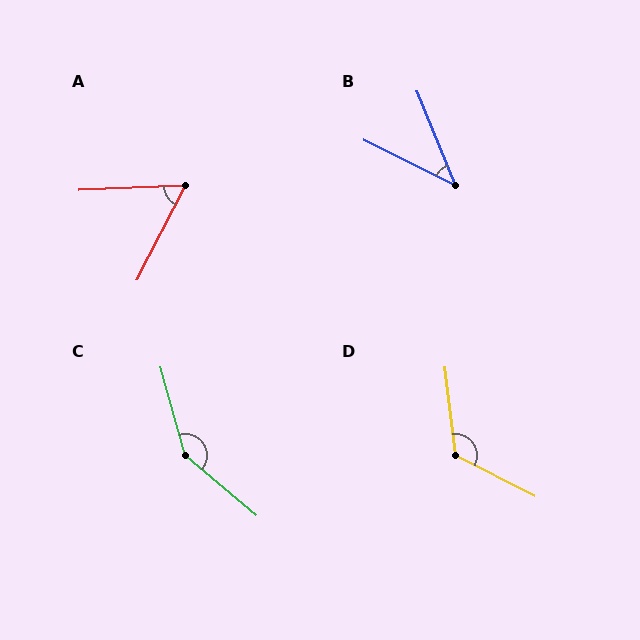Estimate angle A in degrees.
Approximately 60 degrees.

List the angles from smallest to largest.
B (41°), A (60°), D (124°), C (145°).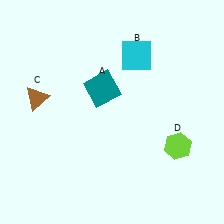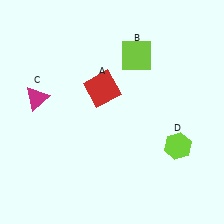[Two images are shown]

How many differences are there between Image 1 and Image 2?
There are 3 differences between the two images.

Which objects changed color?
A changed from teal to red. B changed from cyan to lime. C changed from brown to magenta.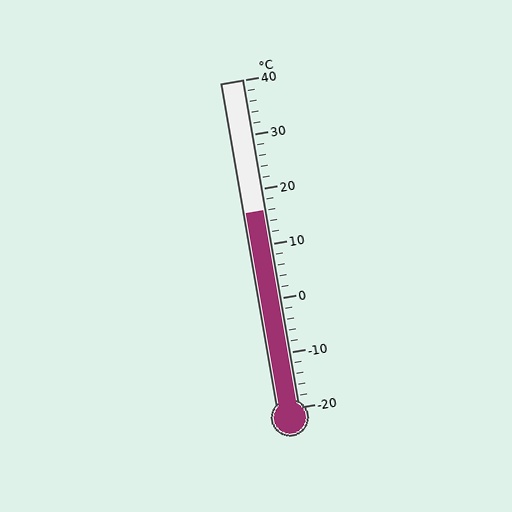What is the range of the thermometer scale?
The thermometer scale ranges from -20°C to 40°C.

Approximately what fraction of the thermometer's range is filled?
The thermometer is filled to approximately 60% of its range.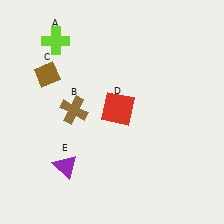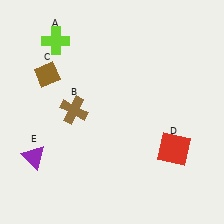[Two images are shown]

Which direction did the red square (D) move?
The red square (D) moved right.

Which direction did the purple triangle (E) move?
The purple triangle (E) moved left.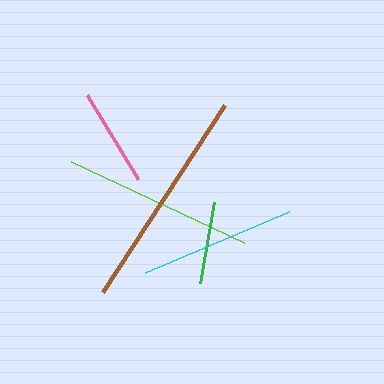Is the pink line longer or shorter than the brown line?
The brown line is longer than the pink line.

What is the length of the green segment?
The green segment is approximately 82 pixels long.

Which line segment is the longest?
The brown line is the longest at approximately 223 pixels.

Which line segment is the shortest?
The green line is the shortest at approximately 82 pixels.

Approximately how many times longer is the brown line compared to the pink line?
The brown line is approximately 2.3 times the length of the pink line.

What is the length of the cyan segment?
The cyan segment is approximately 156 pixels long.